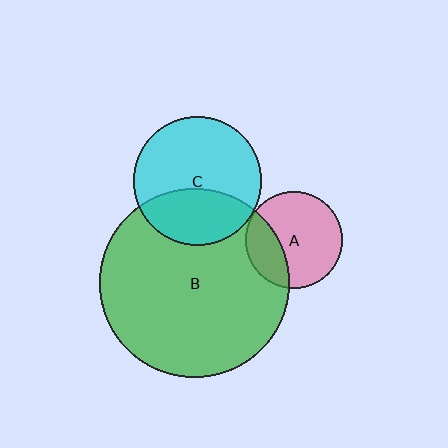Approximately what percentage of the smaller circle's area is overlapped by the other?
Approximately 30%.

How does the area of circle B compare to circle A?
Approximately 3.8 times.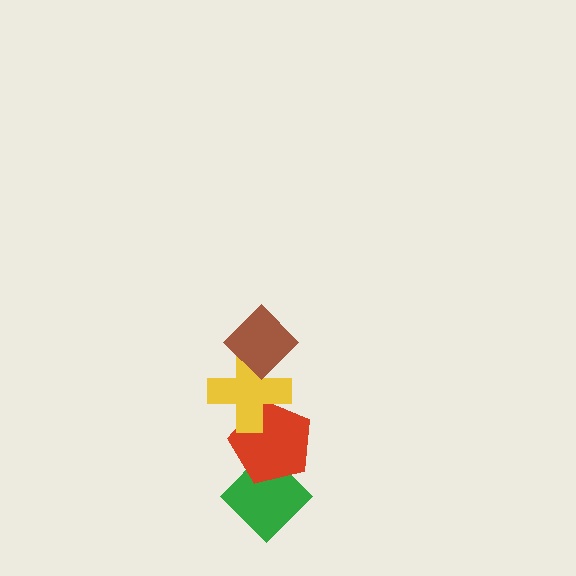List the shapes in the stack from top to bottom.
From top to bottom: the brown diamond, the yellow cross, the red pentagon, the green diamond.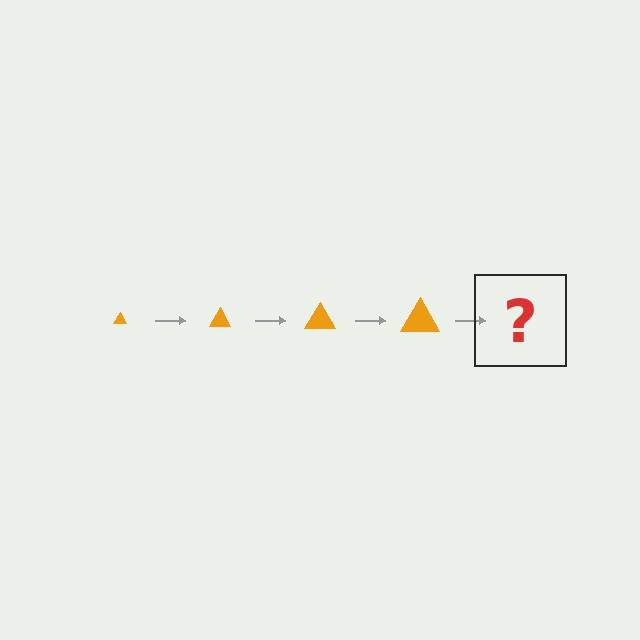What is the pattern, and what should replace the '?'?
The pattern is that the triangle gets progressively larger each step. The '?' should be an orange triangle, larger than the previous one.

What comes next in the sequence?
The next element should be an orange triangle, larger than the previous one.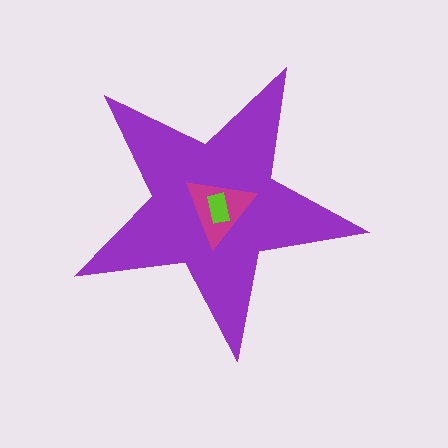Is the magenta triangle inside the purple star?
Yes.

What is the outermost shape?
The purple star.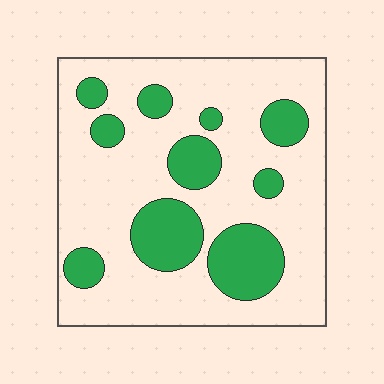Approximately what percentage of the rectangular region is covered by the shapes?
Approximately 25%.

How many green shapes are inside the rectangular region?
10.